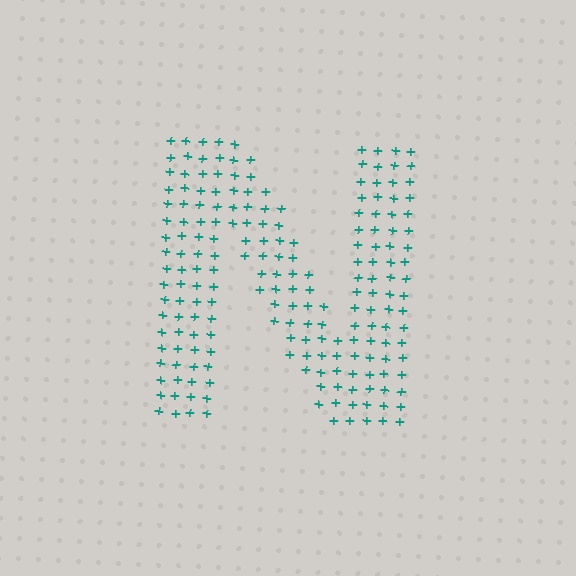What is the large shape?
The large shape is the letter N.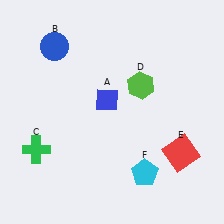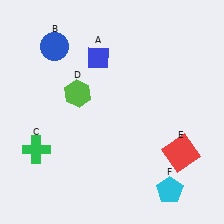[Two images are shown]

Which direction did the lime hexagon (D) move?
The lime hexagon (D) moved left.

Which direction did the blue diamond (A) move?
The blue diamond (A) moved up.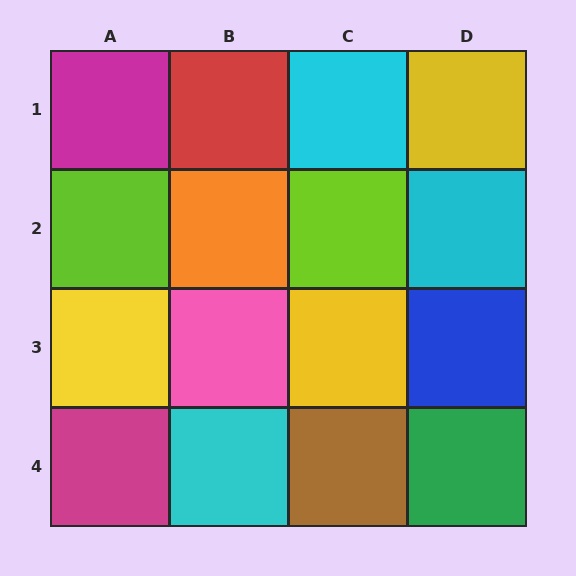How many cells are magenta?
2 cells are magenta.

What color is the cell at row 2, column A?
Lime.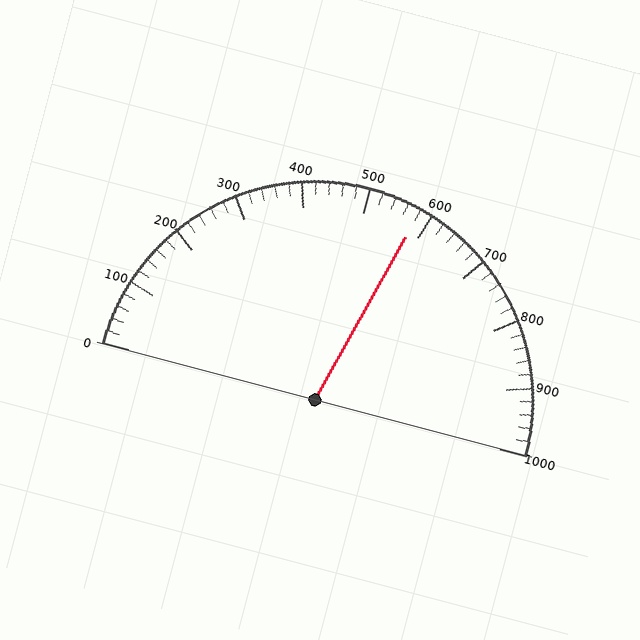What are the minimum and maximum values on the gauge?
The gauge ranges from 0 to 1000.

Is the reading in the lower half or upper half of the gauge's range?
The reading is in the upper half of the range (0 to 1000).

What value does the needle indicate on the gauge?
The needle indicates approximately 580.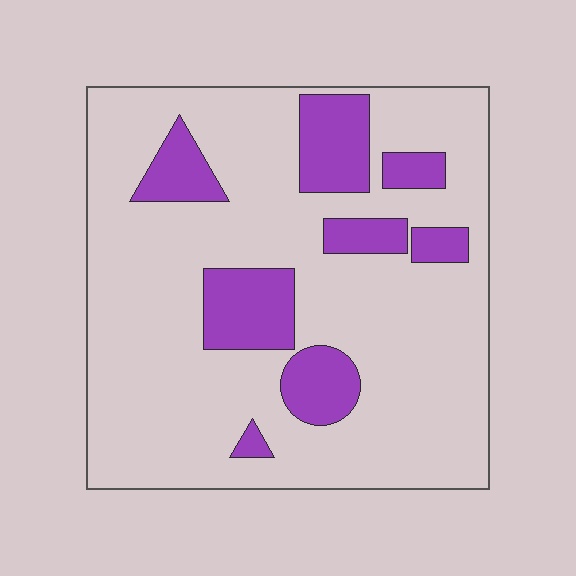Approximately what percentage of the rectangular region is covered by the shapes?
Approximately 20%.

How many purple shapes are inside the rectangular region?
8.